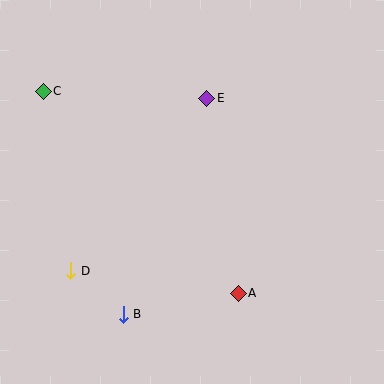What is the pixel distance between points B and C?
The distance between B and C is 237 pixels.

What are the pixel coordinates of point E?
Point E is at (207, 98).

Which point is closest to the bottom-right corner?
Point A is closest to the bottom-right corner.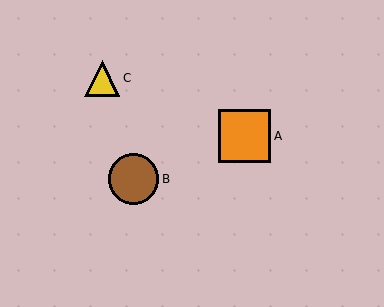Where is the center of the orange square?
The center of the orange square is at (244, 136).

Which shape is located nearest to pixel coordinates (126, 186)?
The brown circle (labeled B) at (134, 179) is nearest to that location.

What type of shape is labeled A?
Shape A is an orange square.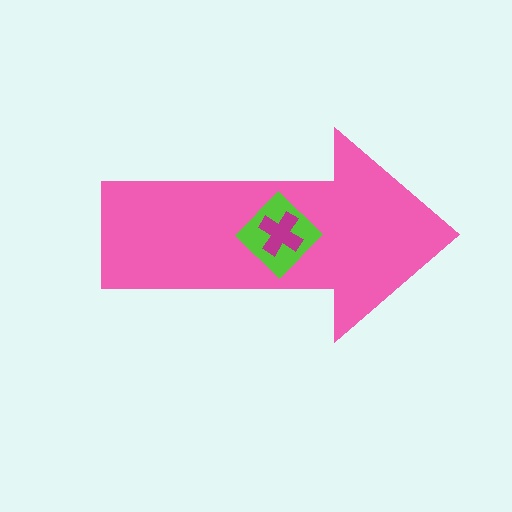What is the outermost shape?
The pink arrow.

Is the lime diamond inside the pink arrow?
Yes.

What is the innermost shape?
The magenta cross.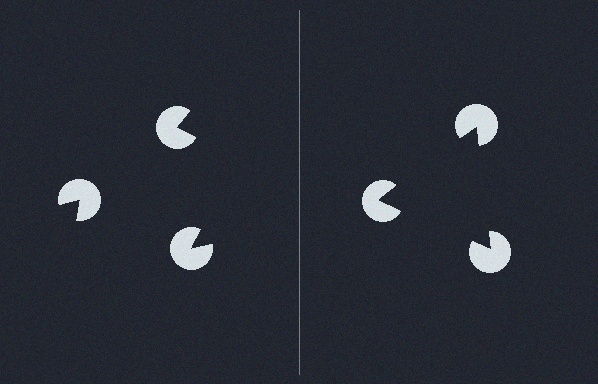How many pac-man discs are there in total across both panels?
6 — 3 on each side.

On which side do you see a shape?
An illusory triangle appears on the right side. On the left side the wedge cuts are rotated, so no coherent shape forms.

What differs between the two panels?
The pac-man discs are positioned identically on both sides; only the wedge orientations differ. On the right they align to a triangle; on the left they are misaligned.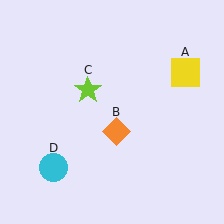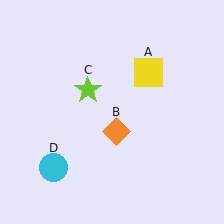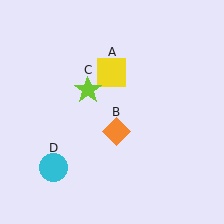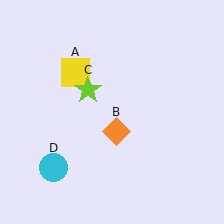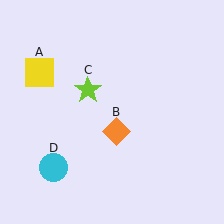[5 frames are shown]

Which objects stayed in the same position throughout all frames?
Orange diamond (object B) and lime star (object C) and cyan circle (object D) remained stationary.